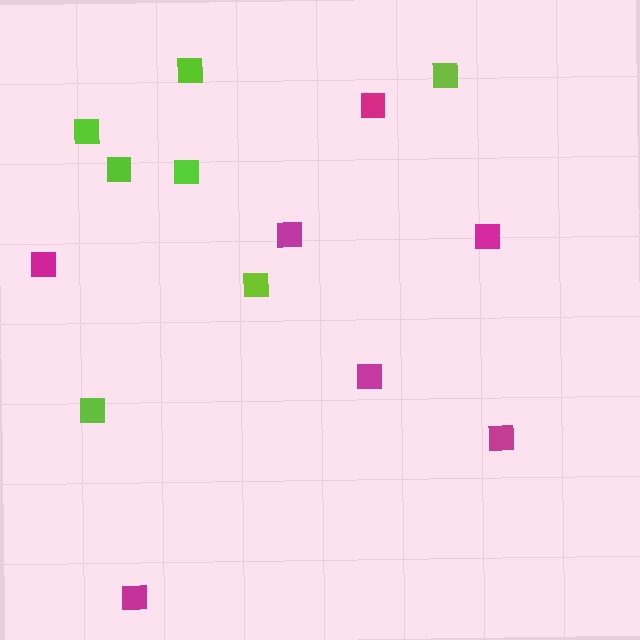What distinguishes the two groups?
There are 2 groups: one group of magenta squares (7) and one group of lime squares (7).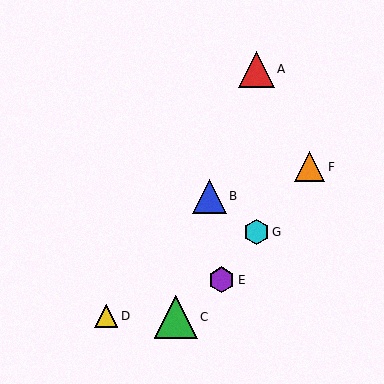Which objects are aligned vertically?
Objects A, G are aligned vertically.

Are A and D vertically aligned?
No, A is at x≈256 and D is at x≈106.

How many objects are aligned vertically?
2 objects (A, G) are aligned vertically.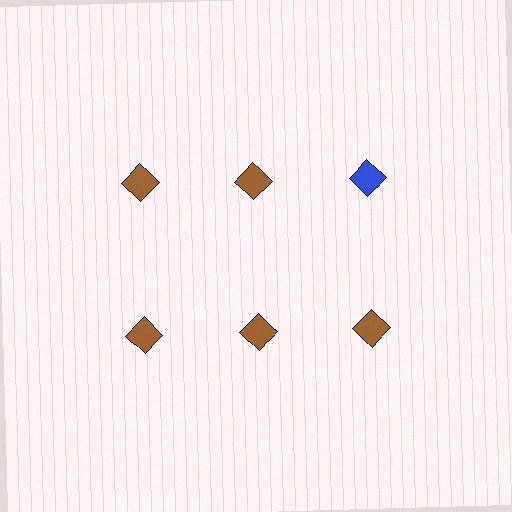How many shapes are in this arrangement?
There are 6 shapes arranged in a grid pattern.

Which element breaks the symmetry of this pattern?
The blue diamond in the top row, center column breaks the symmetry. All other shapes are brown diamonds.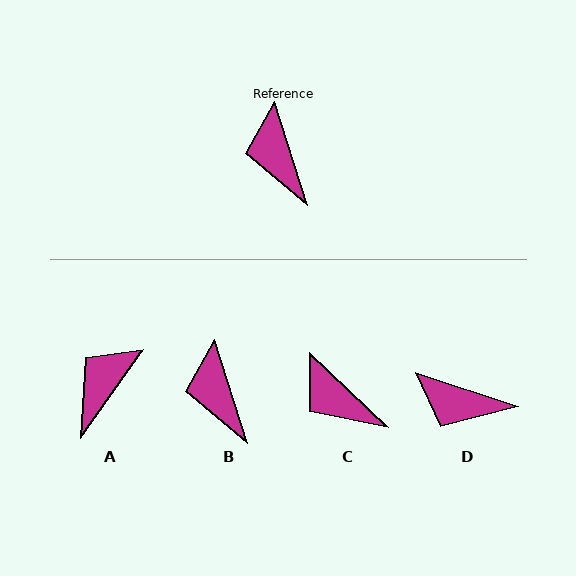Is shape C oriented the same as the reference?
No, it is off by about 29 degrees.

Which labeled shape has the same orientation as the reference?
B.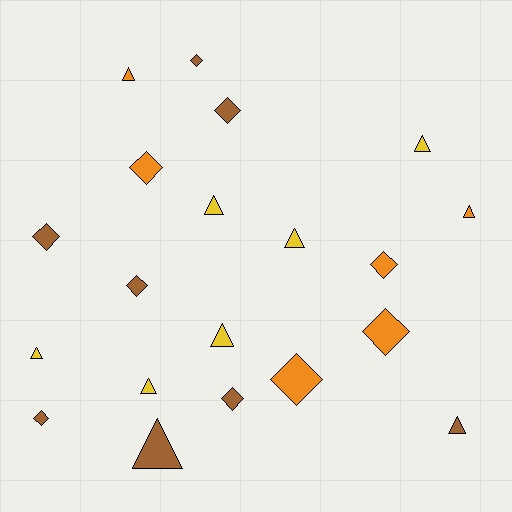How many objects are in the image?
There are 20 objects.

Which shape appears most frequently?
Diamond, with 10 objects.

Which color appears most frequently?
Brown, with 8 objects.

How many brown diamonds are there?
There are 6 brown diamonds.